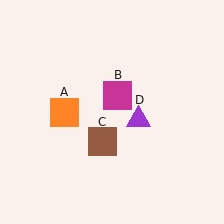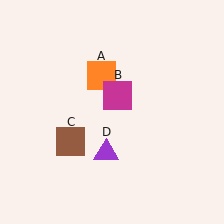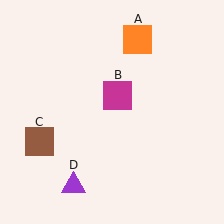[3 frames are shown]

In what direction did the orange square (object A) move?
The orange square (object A) moved up and to the right.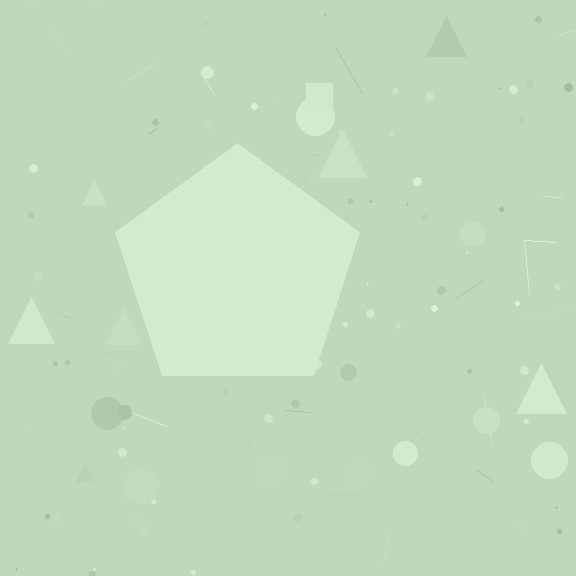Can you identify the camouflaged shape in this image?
The camouflaged shape is a pentagon.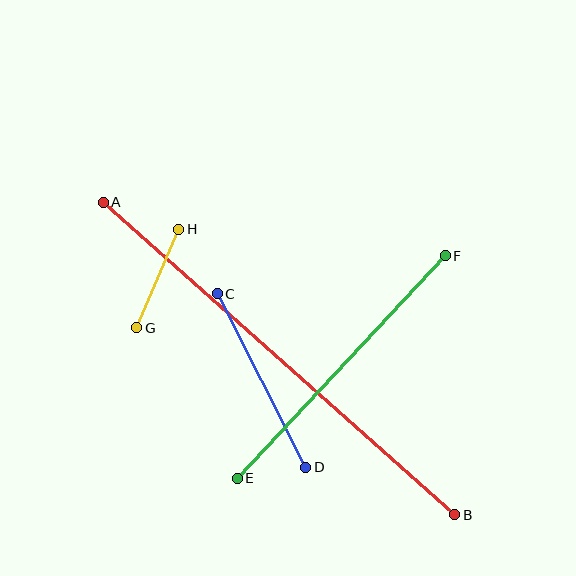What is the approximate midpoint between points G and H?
The midpoint is at approximately (158, 279) pixels.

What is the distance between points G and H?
The distance is approximately 107 pixels.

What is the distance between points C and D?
The distance is approximately 195 pixels.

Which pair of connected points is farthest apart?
Points A and B are farthest apart.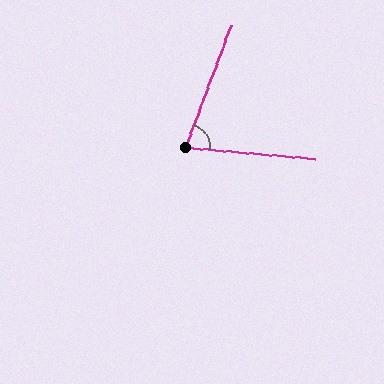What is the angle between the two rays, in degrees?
Approximately 74 degrees.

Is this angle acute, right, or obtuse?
It is acute.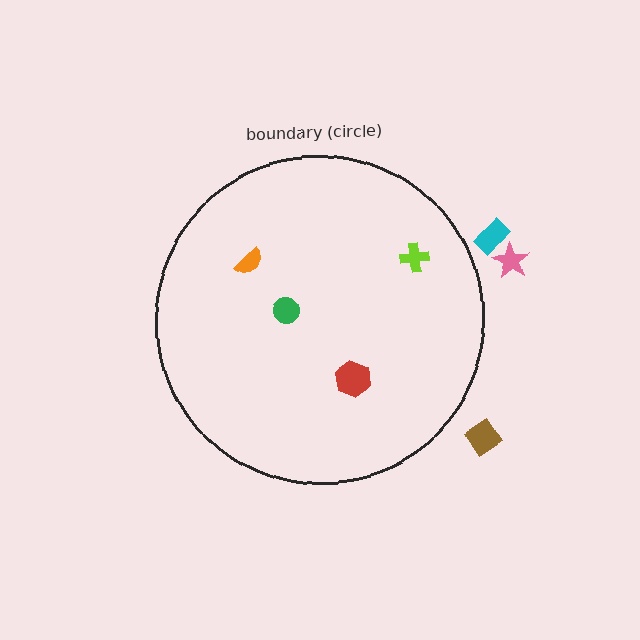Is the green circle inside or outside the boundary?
Inside.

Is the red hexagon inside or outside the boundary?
Inside.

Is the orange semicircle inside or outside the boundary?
Inside.